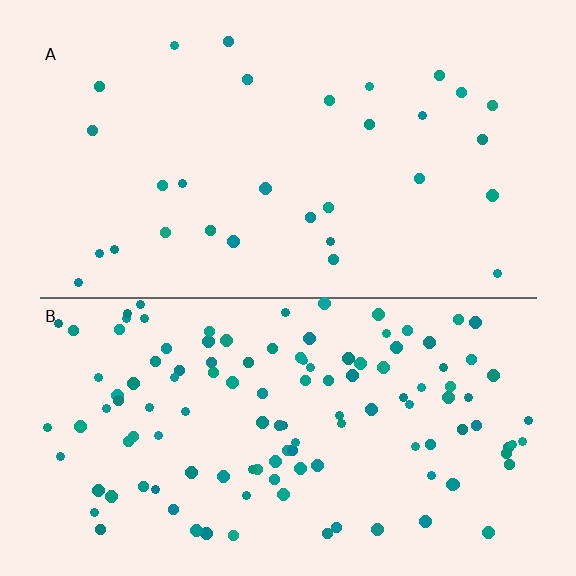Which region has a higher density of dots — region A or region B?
B (the bottom).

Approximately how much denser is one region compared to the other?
Approximately 4.0× — region B over region A.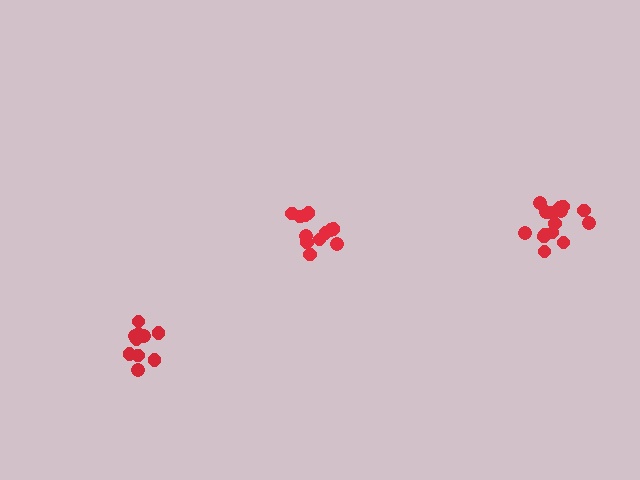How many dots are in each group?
Group 1: 10 dots, Group 2: 12 dots, Group 3: 15 dots (37 total).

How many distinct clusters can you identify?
There are 3 distinct clusters.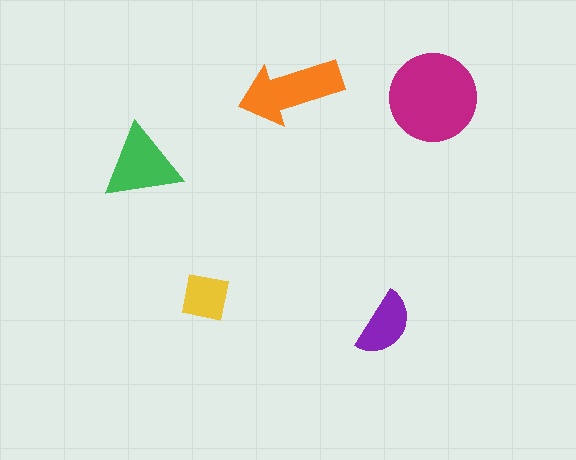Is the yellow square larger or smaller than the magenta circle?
Smaller.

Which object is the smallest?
The yellow square.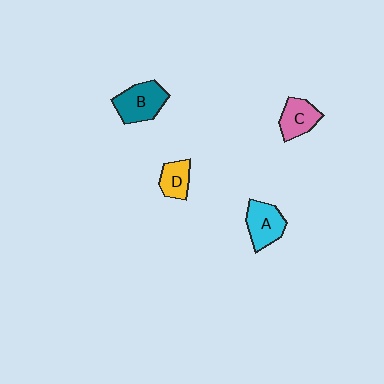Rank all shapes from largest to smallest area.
From largest to smallest: B (teal), A (cyan), C (pink), D (yellow).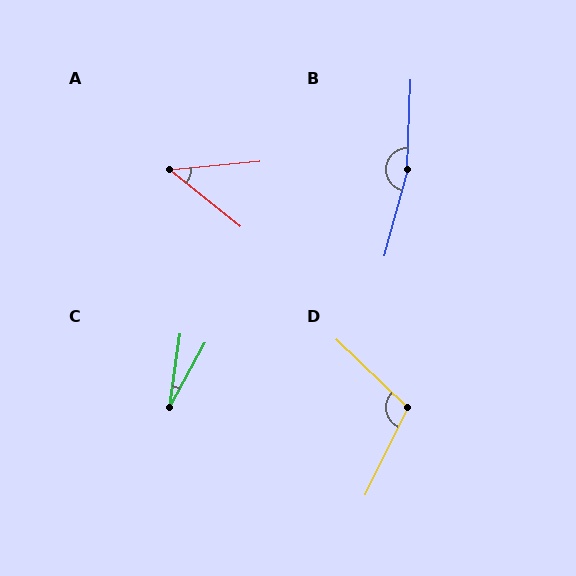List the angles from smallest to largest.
C (20°), A (44°), D (107°), B (168°).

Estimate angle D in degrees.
Approximately 107 degrees.